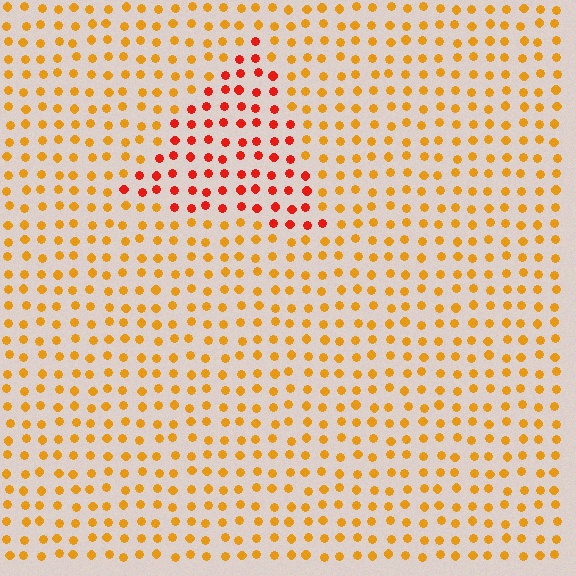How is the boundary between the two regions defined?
The boundary is defined purely by a slight shift in hue (about 36 degrees). Spacing, size, and orientation are identical on both sides.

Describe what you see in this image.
The image is filled with small orange elements in a uniform arrangement. A triangle-shaped region is visible where the elements are tinted to a slightly different hue, forming a subtle color boundary.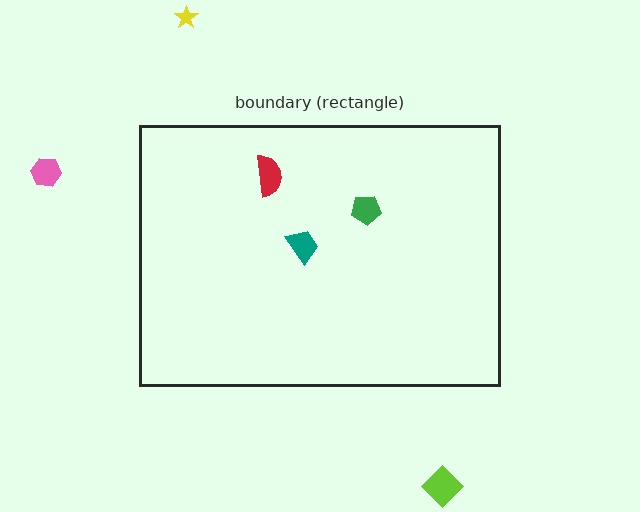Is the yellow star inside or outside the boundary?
Outside.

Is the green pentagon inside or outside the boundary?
Inside.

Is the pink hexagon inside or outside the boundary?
Outside.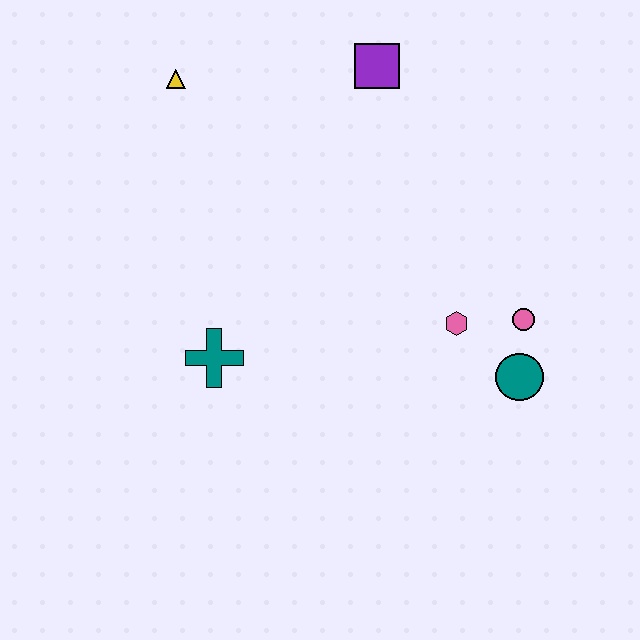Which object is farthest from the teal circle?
The yellow triangle is farthest from the teal circle.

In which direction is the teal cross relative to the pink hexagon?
The teal cross is to the left of the pink hexagon.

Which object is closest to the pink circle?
The teal circle is closest to the pink circle.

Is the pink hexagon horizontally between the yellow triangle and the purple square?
No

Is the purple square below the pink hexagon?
No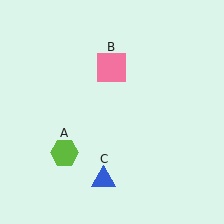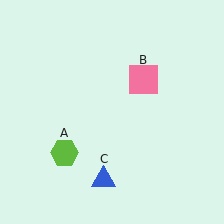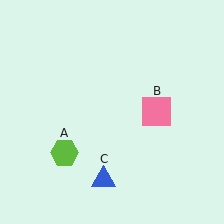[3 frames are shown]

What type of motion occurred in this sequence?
The pink square (object B) rotated clockwise around the center of the scene.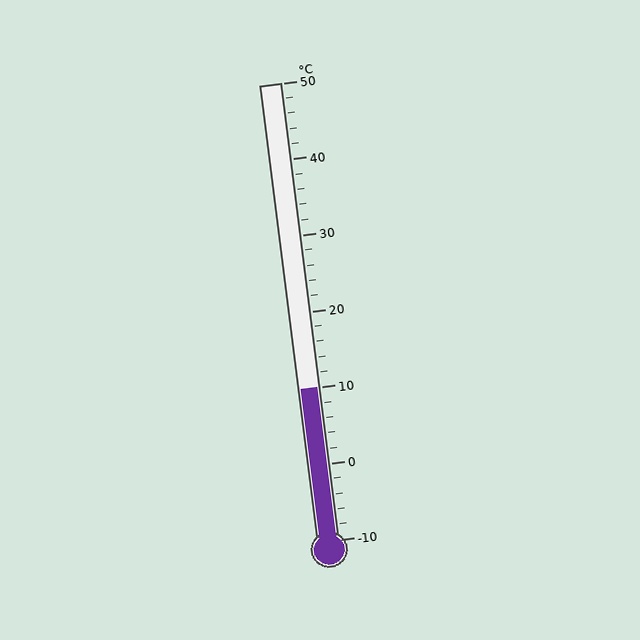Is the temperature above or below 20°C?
The temperature is below 20°C.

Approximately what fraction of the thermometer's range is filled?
The thermometer is filled to approximately 35% of its range.